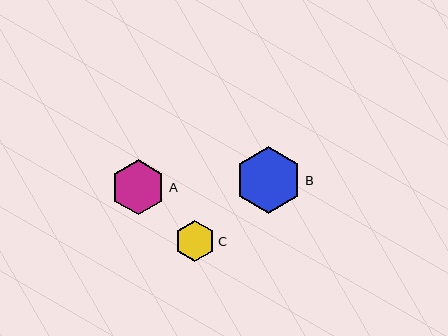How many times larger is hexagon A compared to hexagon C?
Hexagon A is approximately 1.4 times the size of hexagon C.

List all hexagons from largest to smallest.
From largest to smallest: B, A, C.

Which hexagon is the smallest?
Hexagon C is the smallest with a size of approximately 41 pixels.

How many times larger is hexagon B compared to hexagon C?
Hexagon B is approximately 1.6 times the size of hexagon C.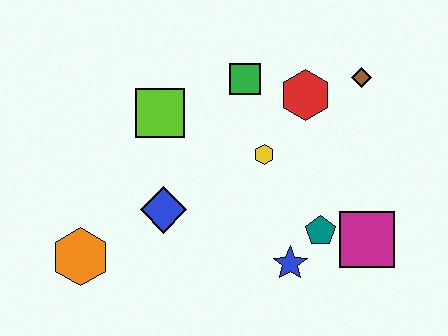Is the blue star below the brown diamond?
Yes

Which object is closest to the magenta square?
The teal pentagon is closest to the magenta square.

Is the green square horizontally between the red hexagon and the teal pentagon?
No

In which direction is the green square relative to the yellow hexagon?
The green square is above the yellow hexagon.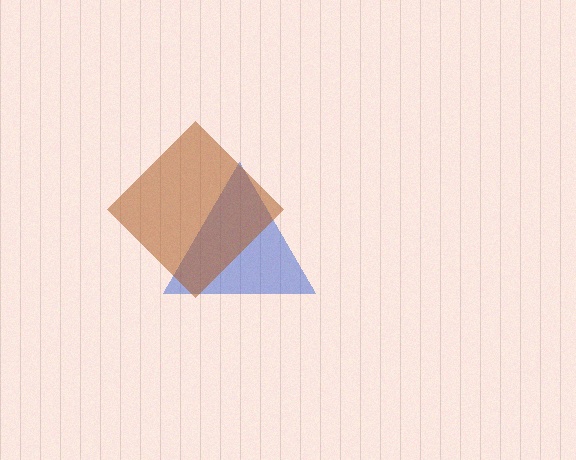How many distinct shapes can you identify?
There are 2 distinct shapes: a blue triangle, a brown diamond.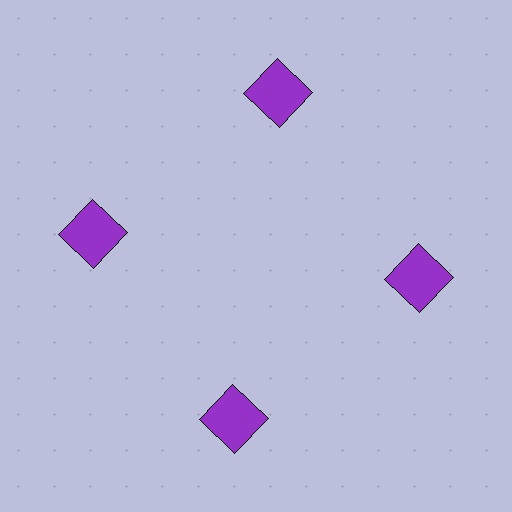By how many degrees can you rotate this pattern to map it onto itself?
The pattern maps onto itself every 90 degrees of rotation.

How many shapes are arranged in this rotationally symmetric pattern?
There are 4 shapes, arranged in 4 groups of 1.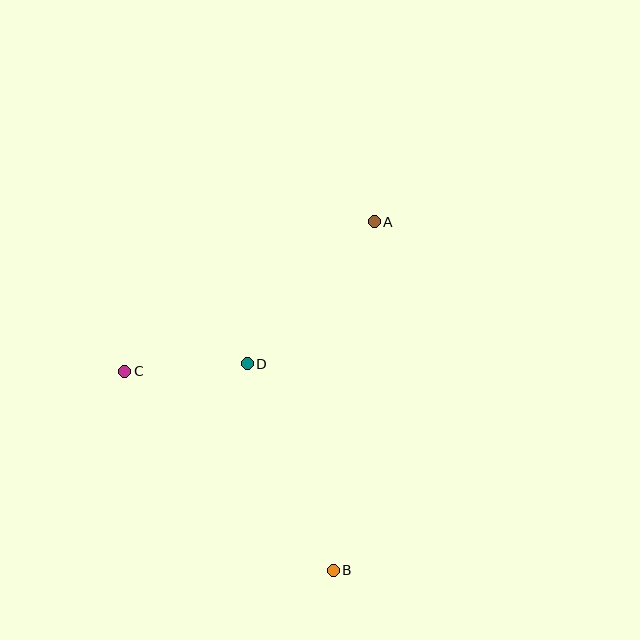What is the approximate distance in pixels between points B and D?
The distance between B and D is approximately 224 pixels.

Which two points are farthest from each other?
Points A and B are farthest from each other.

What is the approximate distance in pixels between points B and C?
The distance between B and C is approximately 288 pixels.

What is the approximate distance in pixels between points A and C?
The distance between A and C is approximately 291 pixels.